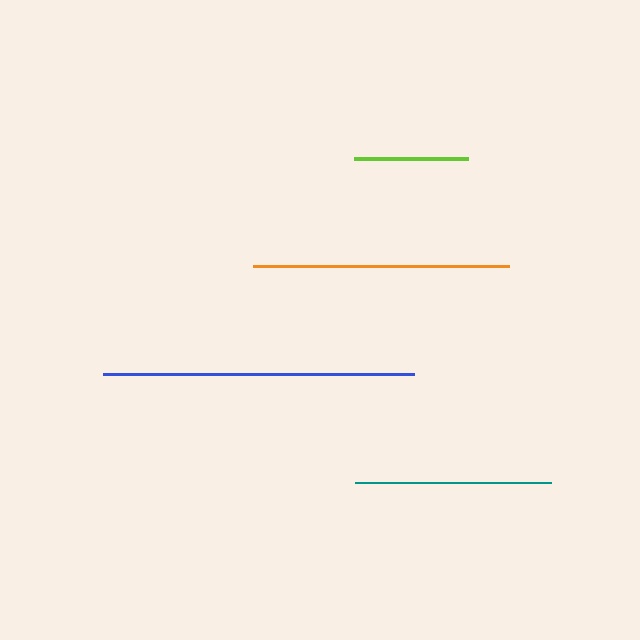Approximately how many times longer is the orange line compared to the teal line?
The orange line is approximately 1.3 times the length of the teal line.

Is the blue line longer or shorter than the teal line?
The blue line is longer than the teal line.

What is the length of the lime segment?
The lime segment is approximately 114 pixels long.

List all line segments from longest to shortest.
From longest to shortest: blue, orange, teal, lime.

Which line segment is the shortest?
The lime line is the shortest at approximately 114 pixels.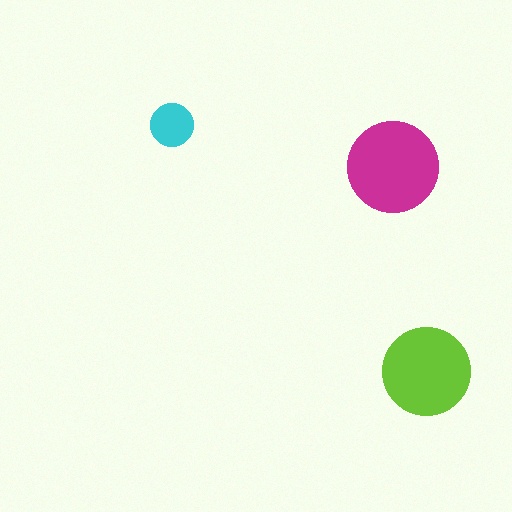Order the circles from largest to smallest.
the magenta one, the lime one, the cyan one.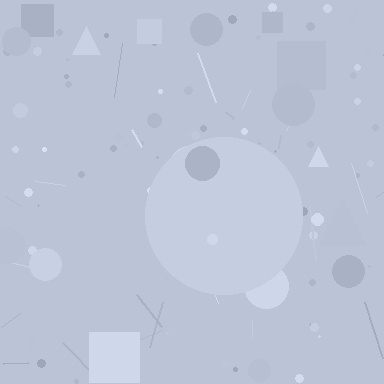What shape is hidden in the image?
A circle is hidden in the image.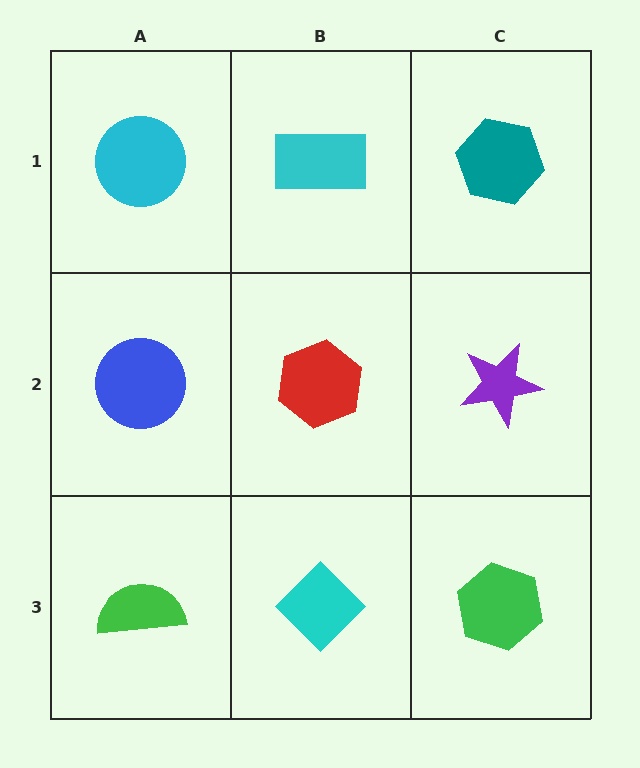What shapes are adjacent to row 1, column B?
A red hexagon (row 2, column B), a cyan circle (row 1, column A), a teal hexagon (row 1, column C).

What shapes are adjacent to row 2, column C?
A teal hexagon (row 1, column C), a green hexagon (row 3, column C), a red hexagon (row 2, column B).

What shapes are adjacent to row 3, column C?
A purple star (row 2, column C), a cyan diamond (row 3, column B).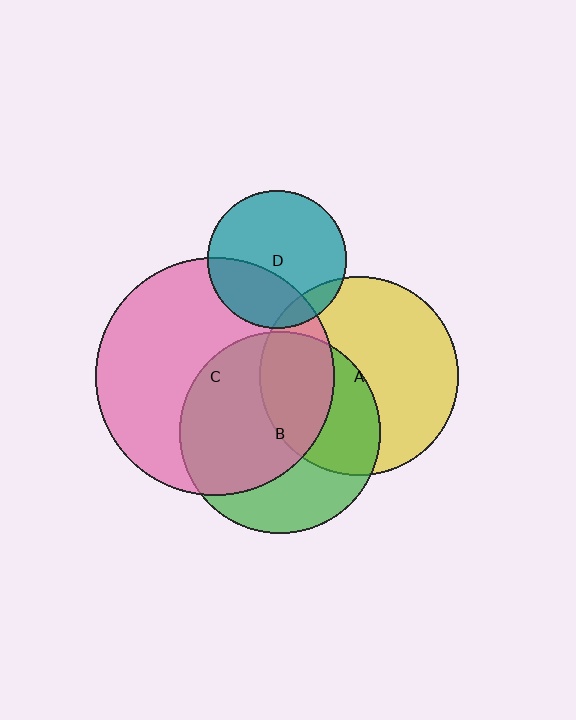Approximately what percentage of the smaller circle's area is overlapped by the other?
Approximately 40%.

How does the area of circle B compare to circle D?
Approximately 2.1 times.